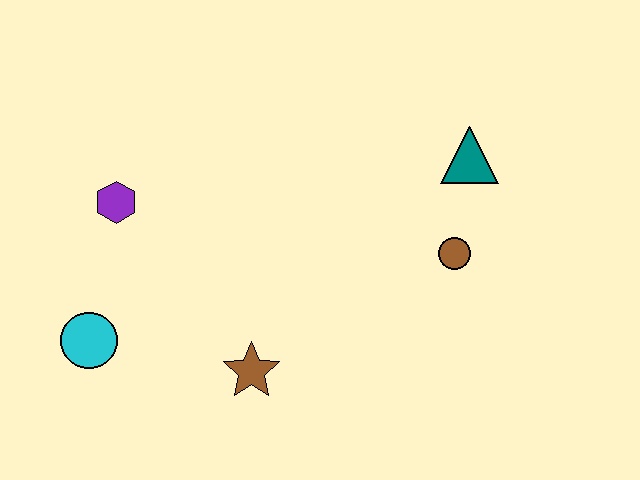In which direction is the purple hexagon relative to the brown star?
The purple hexagon is above the brown star.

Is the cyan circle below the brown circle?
Yes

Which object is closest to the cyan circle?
The purple hexagon is closest to the cyan circle.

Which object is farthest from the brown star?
The teal triangle is farthest from the brown star.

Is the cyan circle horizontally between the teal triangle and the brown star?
No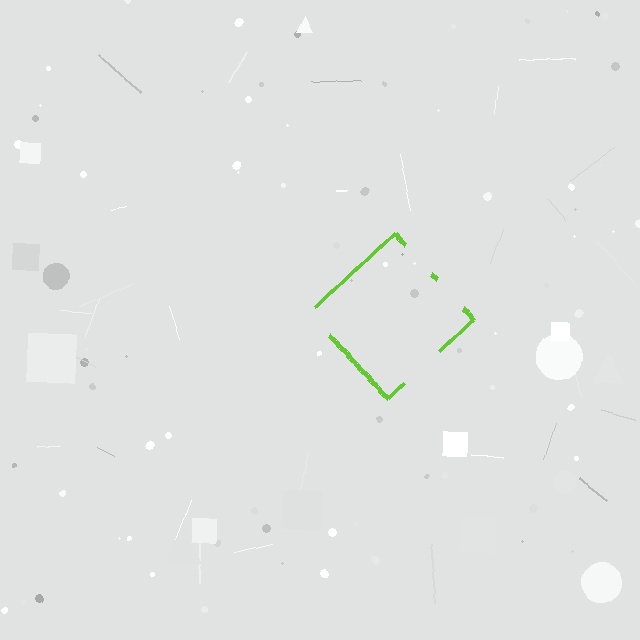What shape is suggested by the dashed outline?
The dashed outline suggests a diamond.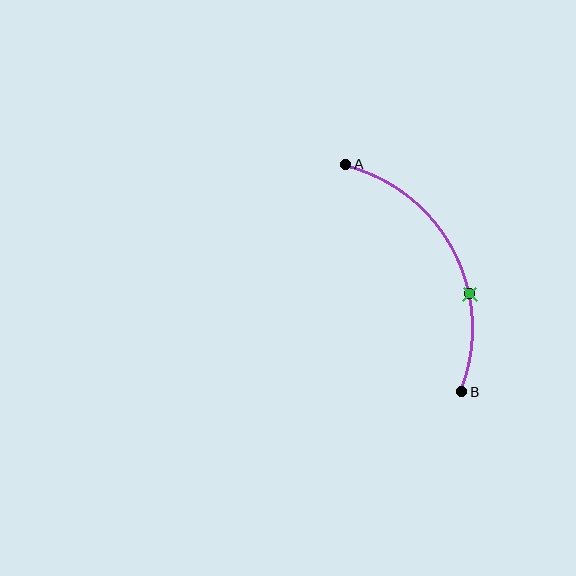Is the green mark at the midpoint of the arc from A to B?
No. The green mark lies on the arc but is closer to endpoint B. The arc midpoint would be at the point on the curve equidistant along the arc from both A and B.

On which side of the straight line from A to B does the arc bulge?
The arc bulges to the right of the straight line connecting A and B.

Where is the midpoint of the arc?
The arc midpoint is the point on the curve farthest from the straight line joining A and B. It sits to the right of that line.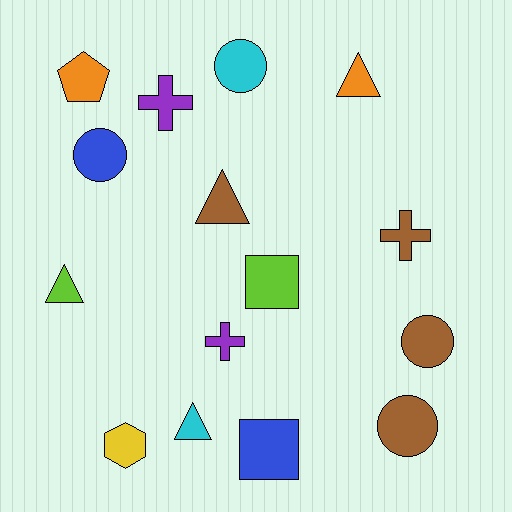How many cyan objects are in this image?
There are 2 cyan objects.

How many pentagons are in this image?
There is 1 pentagon.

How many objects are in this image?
There are 15 objects.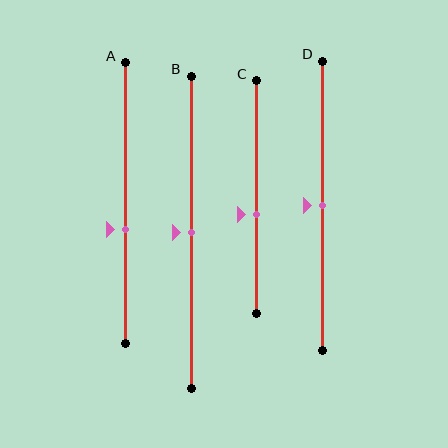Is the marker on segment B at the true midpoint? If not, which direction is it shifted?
Yes, the marker on segment B is at the true midpoint.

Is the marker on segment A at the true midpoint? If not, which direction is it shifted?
No, the marker on segment A is shifted downward by about 9% of the segment length.